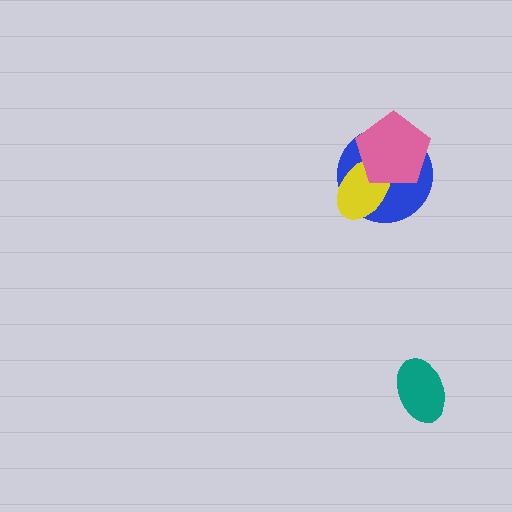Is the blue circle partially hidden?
Yes, it is partially covered by another shape.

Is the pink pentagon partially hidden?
No, no other shape covers it.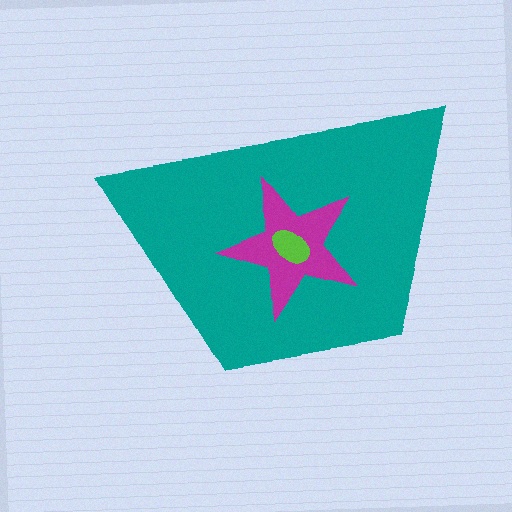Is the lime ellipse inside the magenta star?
Yes.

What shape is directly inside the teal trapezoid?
The magenta star.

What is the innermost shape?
The lime ellipse.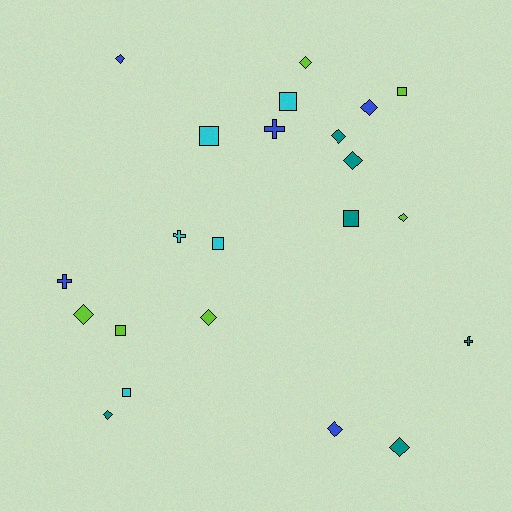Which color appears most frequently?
Teal, with 6 objects.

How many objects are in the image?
There are 22 objects.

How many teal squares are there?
There is 1 teal square.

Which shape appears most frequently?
Diamond, with 11 objects.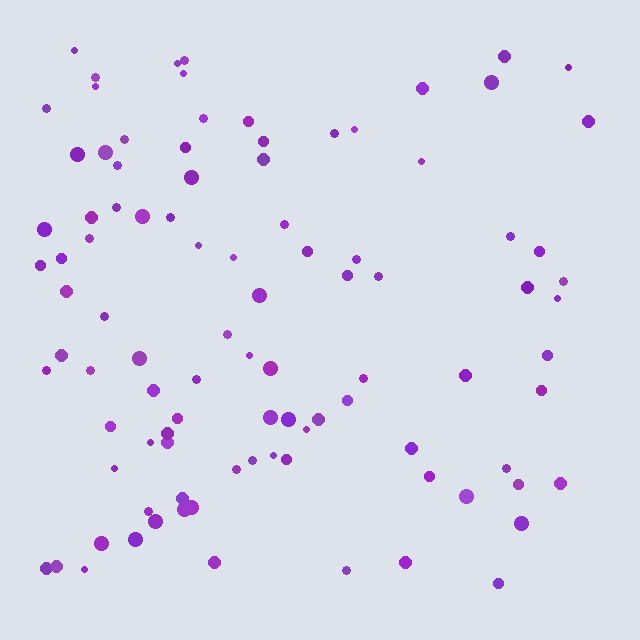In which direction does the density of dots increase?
From right to left, with the left side densest.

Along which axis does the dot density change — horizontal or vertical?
Horizontal.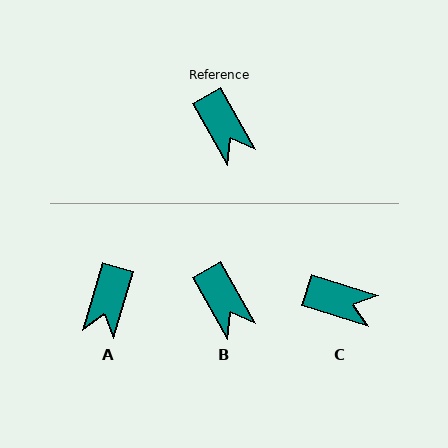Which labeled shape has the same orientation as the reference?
B.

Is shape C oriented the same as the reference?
No, it is off by about 44 degrees.